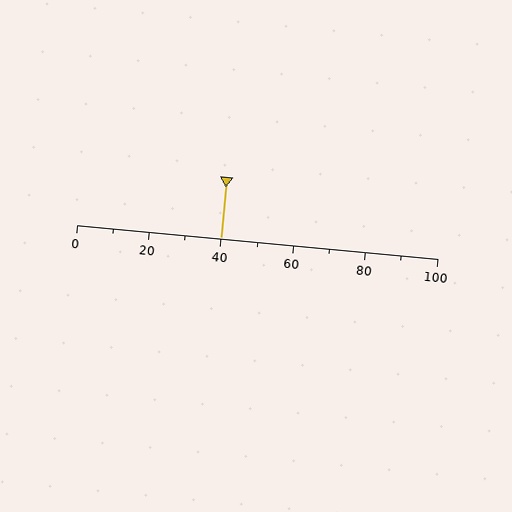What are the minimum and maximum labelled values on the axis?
The axis runs from 0 to 100.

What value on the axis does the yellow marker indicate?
The marker indicates approximately 40.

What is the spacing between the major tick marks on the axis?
The major ticks are spaced 20 apart.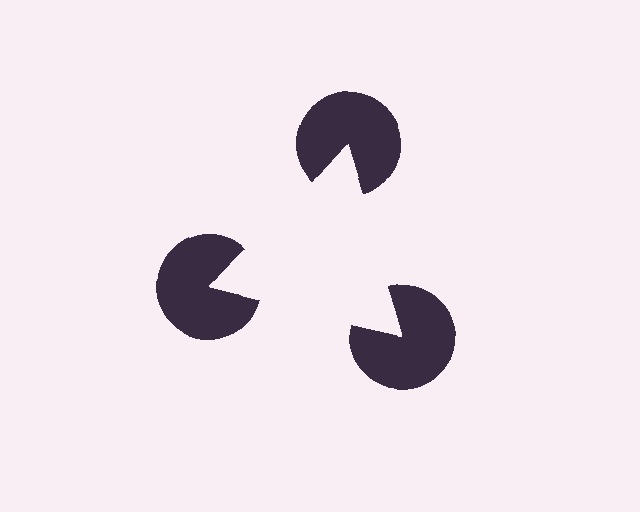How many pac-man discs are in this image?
There are 3 — one at each vertex of the illusory triangle.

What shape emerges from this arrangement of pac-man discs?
An illusory triangle — its edges are inferred from the aligned wedge cuts in the pac-man discs, not physically drawn.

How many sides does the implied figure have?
3 sides.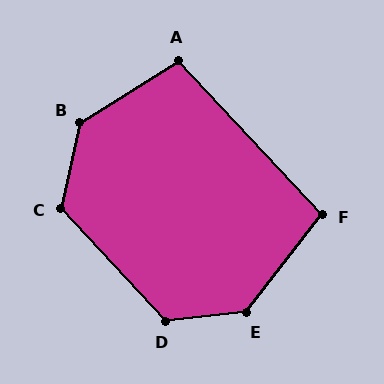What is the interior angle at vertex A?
Approximately 101 degrees (obtuse).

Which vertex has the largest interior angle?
B, at approximately 134 degrees.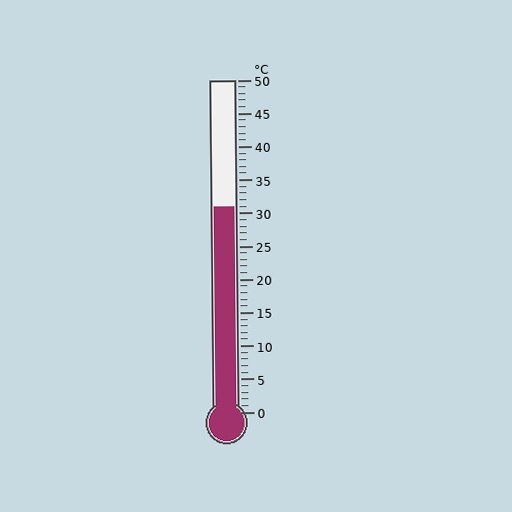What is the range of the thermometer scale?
The thermometer scale ranges from 0°C to 50°C.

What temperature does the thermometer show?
The thermometer shows approximately 31°C.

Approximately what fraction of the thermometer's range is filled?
The thermometer is filled to approximately 60% of its range.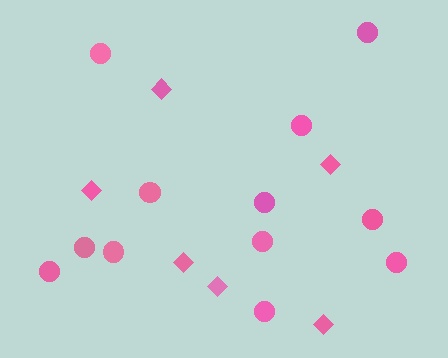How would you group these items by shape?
There are 2 groups: one group of diamonds (6) and one group of circles (12).